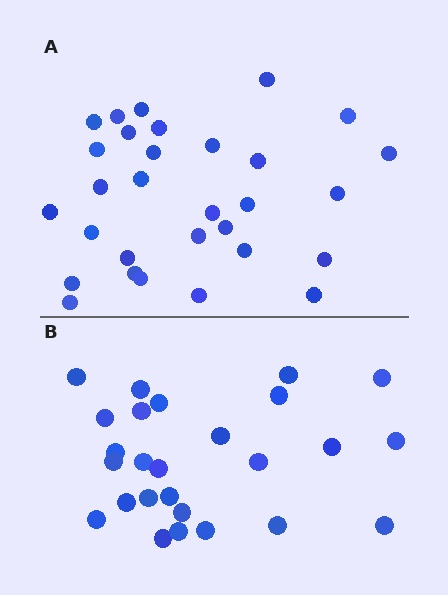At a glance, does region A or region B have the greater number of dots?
Region A (the top region) has more dots.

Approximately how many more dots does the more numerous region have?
Region A has about 4 more dots than region B.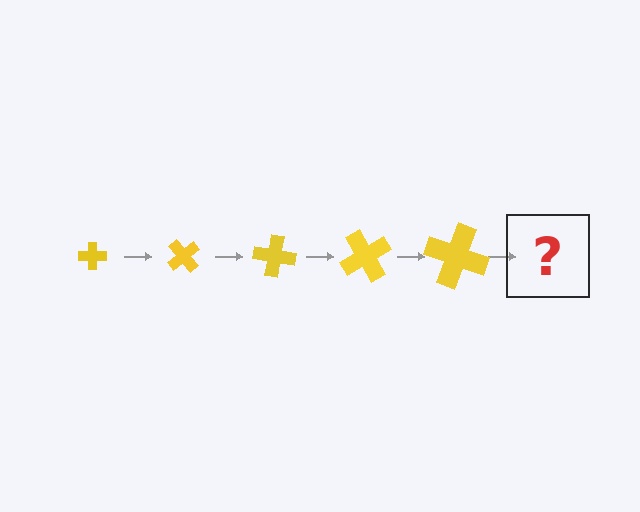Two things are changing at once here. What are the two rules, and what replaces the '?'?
The two rules are that the cross grows larger each step and it rotates 50 degrees each step. The '?' should be a cross, larger than the previous one and rotated 250 degrees from the start.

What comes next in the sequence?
The next element should be a cross, larger than the previous one and rotated 250 degrees from the start.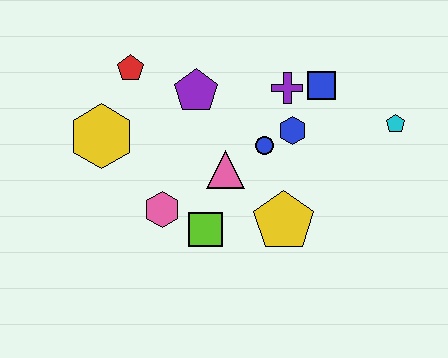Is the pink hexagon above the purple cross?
No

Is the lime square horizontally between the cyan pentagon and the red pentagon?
Yes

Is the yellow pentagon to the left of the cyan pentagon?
Yes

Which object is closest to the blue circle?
The blue hexagon is closest to the blue circle.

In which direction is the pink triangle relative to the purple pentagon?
The pink triangle is below the purple pentagon.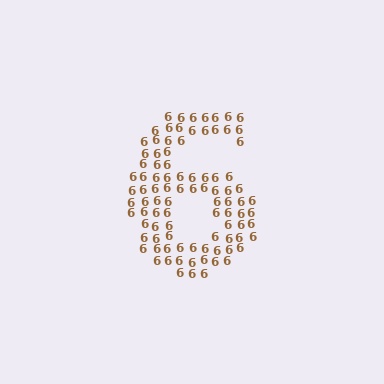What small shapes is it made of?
It is made of small digit 6's.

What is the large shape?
The large shape is the digit 6.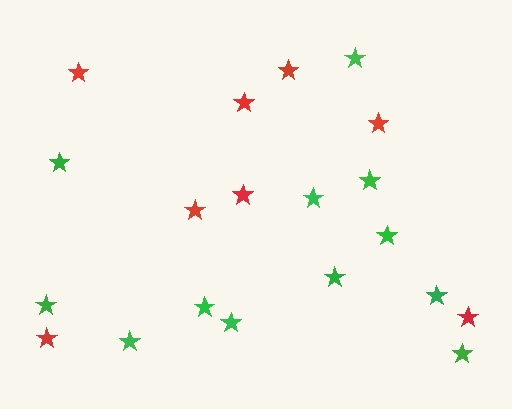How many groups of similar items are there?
There are 2 groups: one group of red stars (8) and one group of green stars (12).